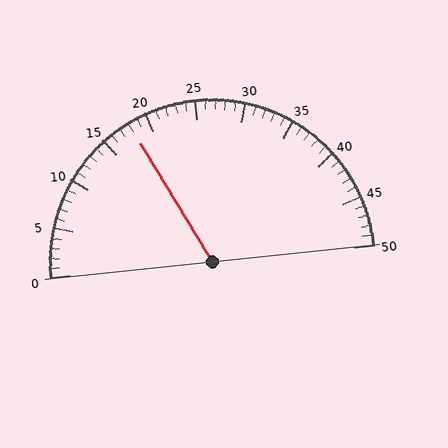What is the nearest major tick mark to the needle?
The nearest major tick mark is 20.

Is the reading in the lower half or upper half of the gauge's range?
The reading is in the lower half of the range (0 to 50).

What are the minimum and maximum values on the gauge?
The gauge ranges from 0 to 50.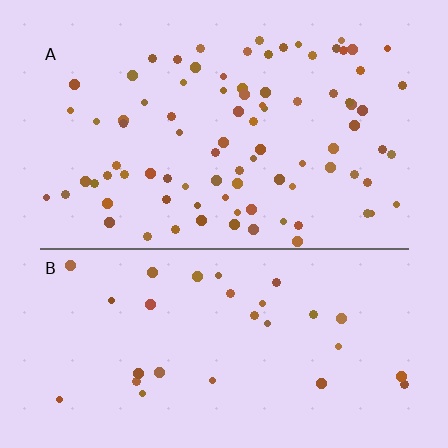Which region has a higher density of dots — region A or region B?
A (the top).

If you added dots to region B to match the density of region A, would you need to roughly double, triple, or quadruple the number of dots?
Approximately triple.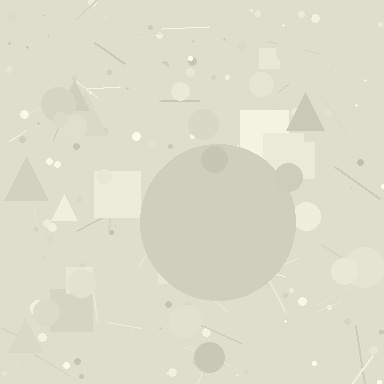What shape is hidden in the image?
A circle is hidden in the image.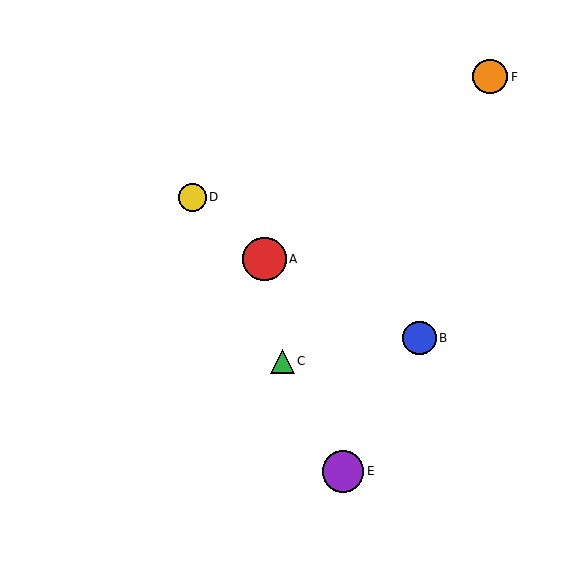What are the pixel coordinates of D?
Object D is at (192, 197).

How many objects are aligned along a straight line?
3 objects (C, D, E) are aligned along a straight line.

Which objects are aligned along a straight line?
Objects C, D, E are aligned along a straight line.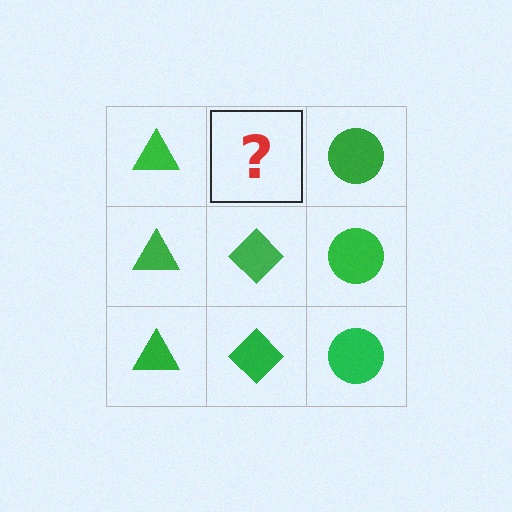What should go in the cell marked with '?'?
The missing cell should contain a green diamond.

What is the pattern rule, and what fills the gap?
The rule is that each column has a consistent shape. The gap should be filled with a green diamond.